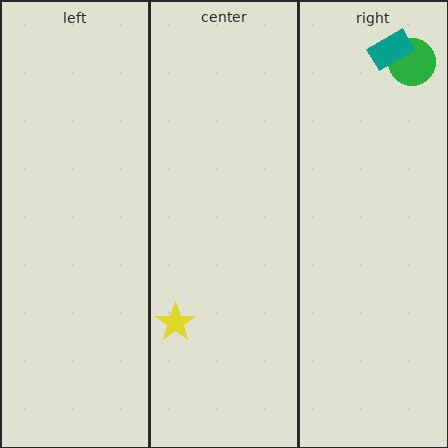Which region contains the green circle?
The right region.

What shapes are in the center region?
The yellow star.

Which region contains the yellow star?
The center region.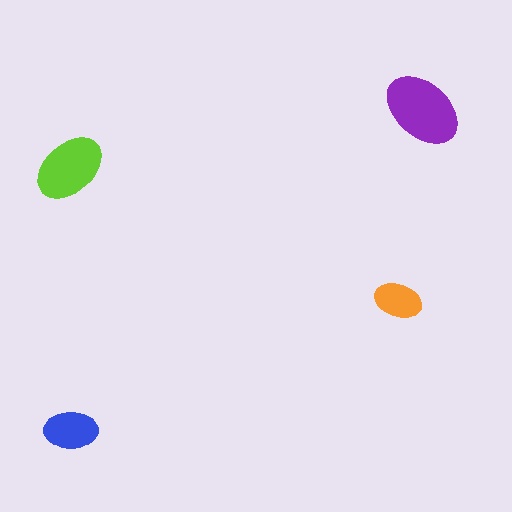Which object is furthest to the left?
The lime ellipse is leftmost.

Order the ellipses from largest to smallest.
the purple one, the lime one, the blue one, the orange one.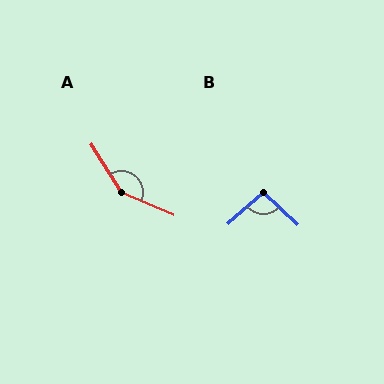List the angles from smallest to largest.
B (95°), A (145°).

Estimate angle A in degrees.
Approximately 145 degrees.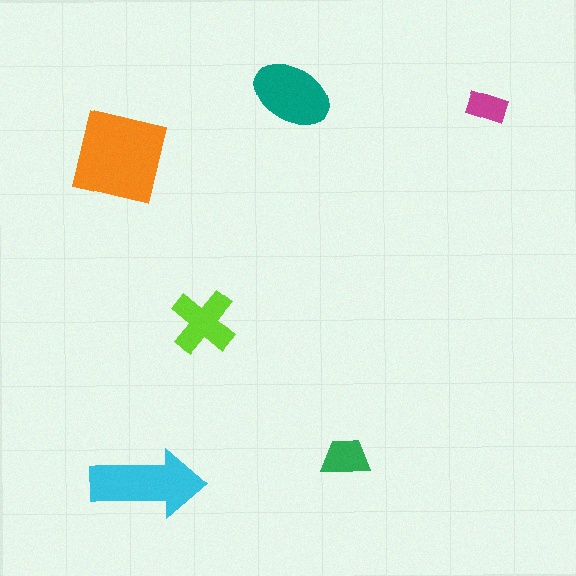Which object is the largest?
The orange square.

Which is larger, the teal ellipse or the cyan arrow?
The cyan arrow.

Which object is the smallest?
The magenta rectangle.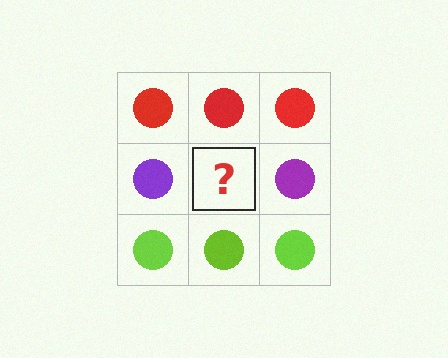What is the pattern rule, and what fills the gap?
The rule is that each row has a consistent color. The gap should be filled with a purple circle.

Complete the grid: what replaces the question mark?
The question mark should be replaced with a purple circle.